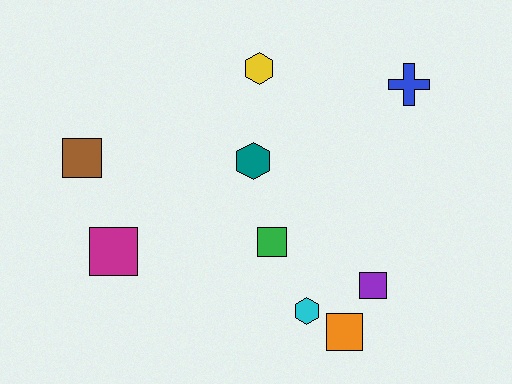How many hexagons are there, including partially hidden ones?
There are 3 hexagons.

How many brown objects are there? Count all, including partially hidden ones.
There is 1 brown object.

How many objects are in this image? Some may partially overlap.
There are 9 objects.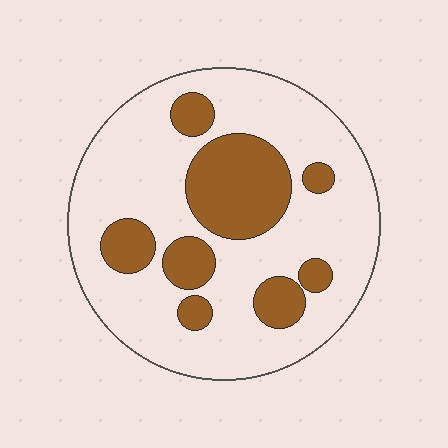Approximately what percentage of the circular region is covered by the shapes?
Approximately 25%.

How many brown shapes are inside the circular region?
8.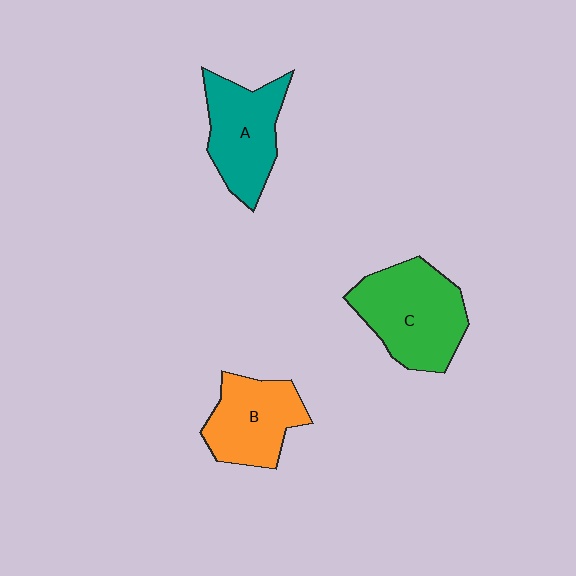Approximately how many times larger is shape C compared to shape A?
Approximately 1.2 times.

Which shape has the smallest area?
Shape B (orange).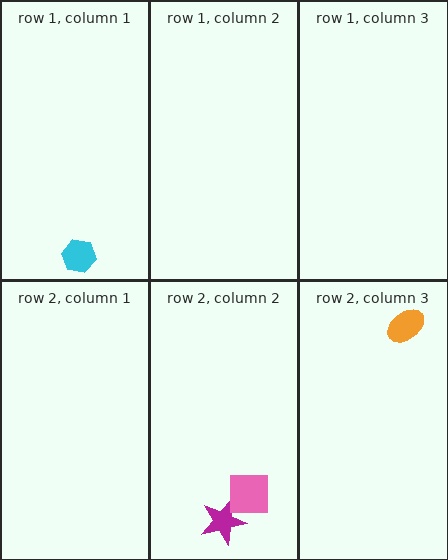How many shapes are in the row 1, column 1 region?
1.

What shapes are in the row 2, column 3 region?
The orange ellipse.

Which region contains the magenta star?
The row 2, column 2 region.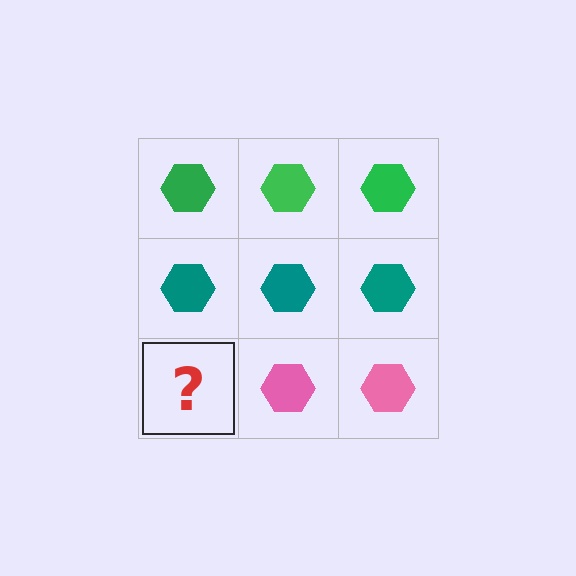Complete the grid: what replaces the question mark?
The question mark should be replaced with a pink hexagon.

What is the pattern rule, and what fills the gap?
The rule is that each row has a consistent color. The gap should be filled with a pink hexagon.